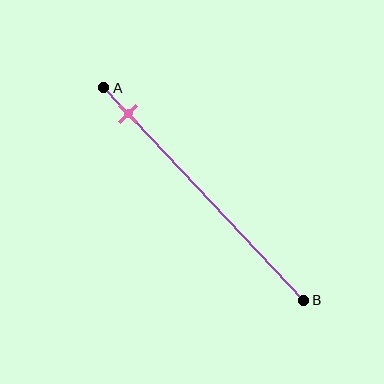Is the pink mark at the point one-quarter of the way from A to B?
No, the mark is at about 10% from A, not at the 25% one-quarter point.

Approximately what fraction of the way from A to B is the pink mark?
The pink mark is approximately 10% of the way from A to B.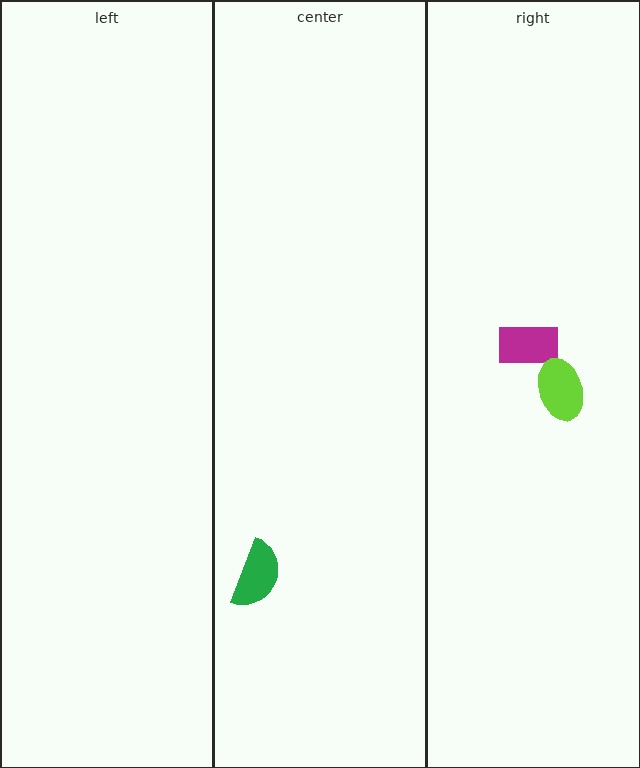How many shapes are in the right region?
2.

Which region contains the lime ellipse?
The right region.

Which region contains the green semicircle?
The center region.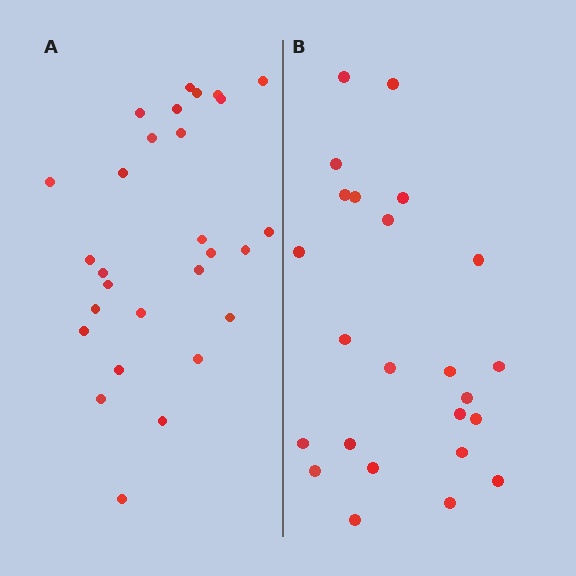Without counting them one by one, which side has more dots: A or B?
Region A (the left region) has more dots.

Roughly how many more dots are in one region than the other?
Region A has about 4 more dots than region B.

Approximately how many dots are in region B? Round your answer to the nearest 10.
About 20 dots. (The exact count is 24, which rounds to 20.)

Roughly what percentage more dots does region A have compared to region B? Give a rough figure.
About 15% more.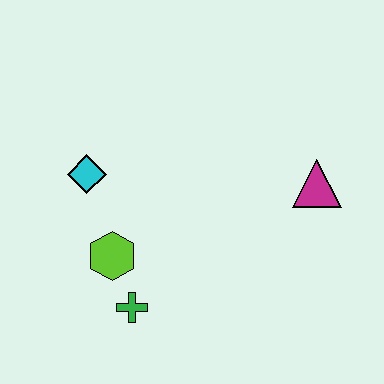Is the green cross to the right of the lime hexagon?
Yes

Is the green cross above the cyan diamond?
No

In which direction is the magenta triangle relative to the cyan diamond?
The magenta triangle is to the right of the cyan diamond.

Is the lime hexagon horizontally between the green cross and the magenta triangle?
No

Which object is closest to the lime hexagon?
The green cross is closest to the lime hexagon.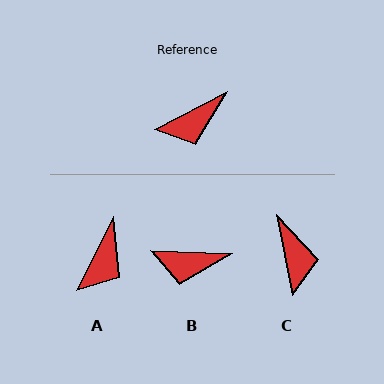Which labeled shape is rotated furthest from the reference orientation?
C, about 74 degrees away.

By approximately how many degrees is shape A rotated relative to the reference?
Approximately 37 degrees counter-clockwise.